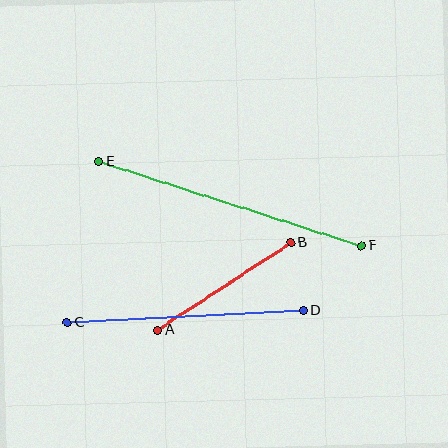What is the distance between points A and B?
The distance is approximately 159 pixels.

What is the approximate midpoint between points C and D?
The midpoint is at approximately (185, 316) pixels.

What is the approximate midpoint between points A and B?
The midpoint is at approximately (224, 286) pixels.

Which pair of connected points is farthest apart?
Points E and F are farthest apart.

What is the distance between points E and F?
The distance is approximately 275 pixels.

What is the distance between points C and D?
The distance is approximately 237 pixels.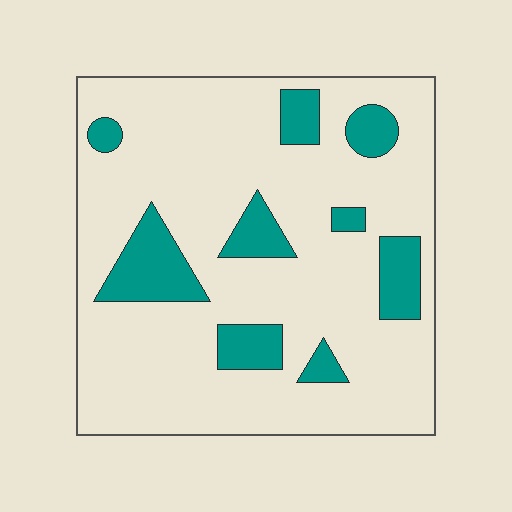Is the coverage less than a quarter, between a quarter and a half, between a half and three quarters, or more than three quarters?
Less than a quarter.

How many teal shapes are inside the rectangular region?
9.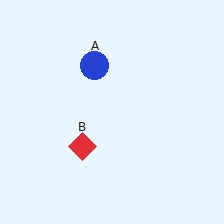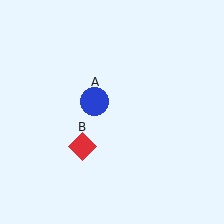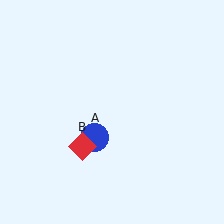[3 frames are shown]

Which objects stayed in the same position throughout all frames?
Red diamond (object B) remained stationary.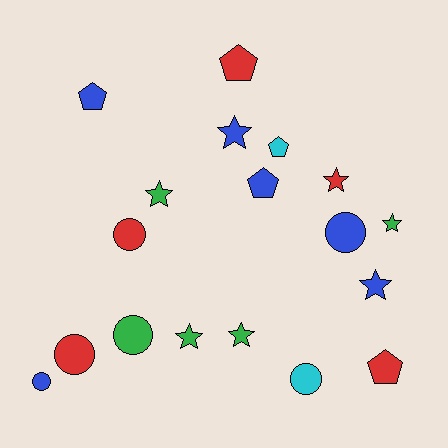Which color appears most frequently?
Blue, with 6 objects.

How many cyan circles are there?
There is 1 cyan circle.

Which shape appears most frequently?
Star, with 7 objects.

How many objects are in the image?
There are 18 objects.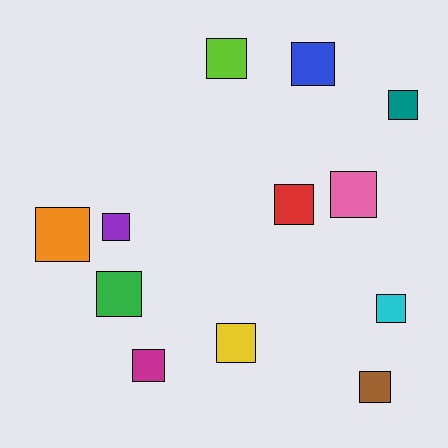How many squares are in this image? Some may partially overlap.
There are 12 squares.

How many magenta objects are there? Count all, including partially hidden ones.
There is 1 magenta object.